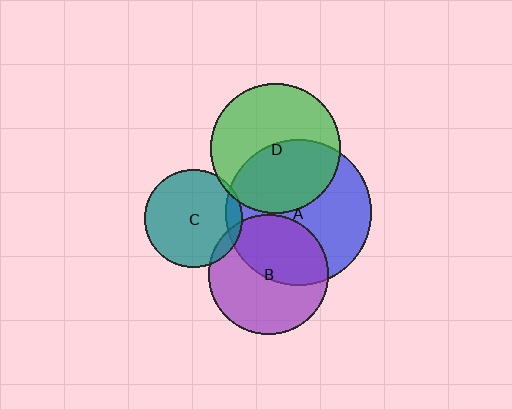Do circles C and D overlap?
Yes.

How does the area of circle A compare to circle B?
Approximately 1.5 times.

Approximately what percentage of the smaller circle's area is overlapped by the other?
Approximately 5%.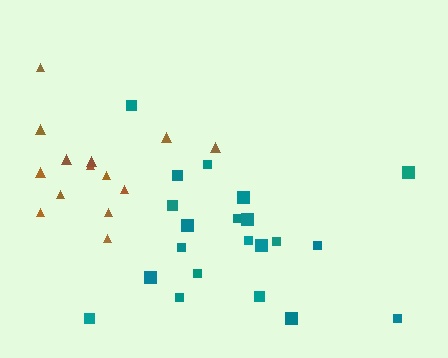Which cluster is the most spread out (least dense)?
Teal.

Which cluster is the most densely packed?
Brown.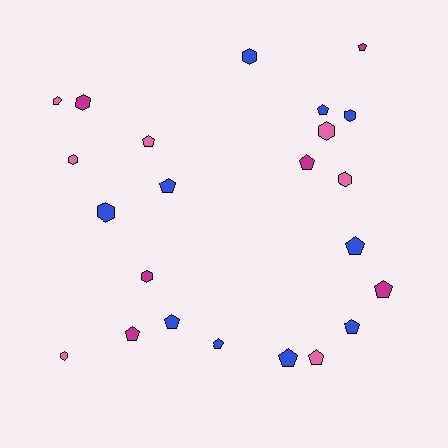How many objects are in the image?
There are 23 objects.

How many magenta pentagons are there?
There are 4 magenta pentagons.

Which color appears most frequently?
Blue, with 10 objects.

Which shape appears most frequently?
Pentagon, with 14 objects.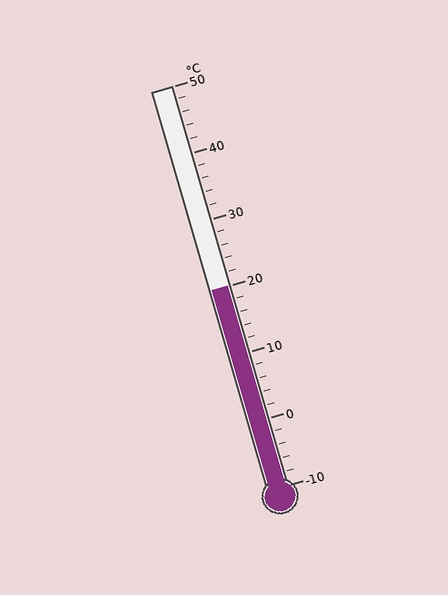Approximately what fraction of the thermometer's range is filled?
The thermometer is filled to approximately 50% of its range.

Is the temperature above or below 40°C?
The temperature is below 40°C.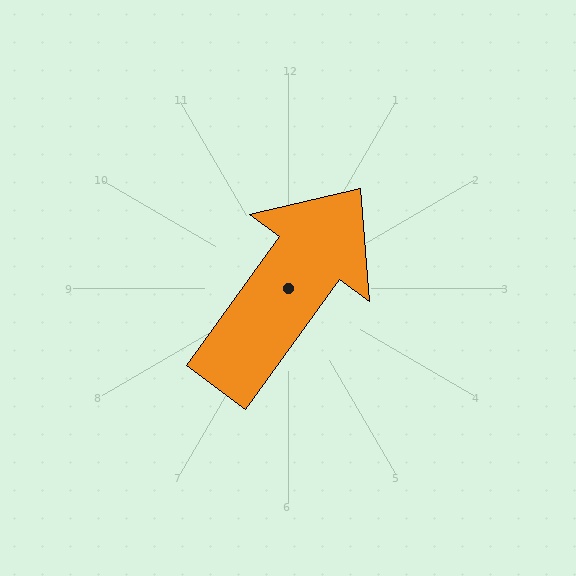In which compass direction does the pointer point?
Northeast.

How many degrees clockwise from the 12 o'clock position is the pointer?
Approximately 36 degrees.